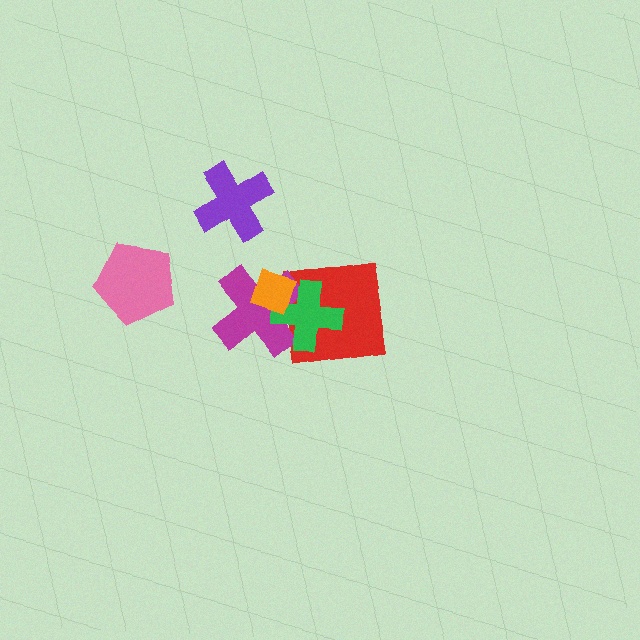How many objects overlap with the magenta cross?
3 objects overlap with the magenta cross.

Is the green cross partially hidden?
Yes, it is partially covered by another shape.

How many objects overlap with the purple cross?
0 objects overlap with the purple cross.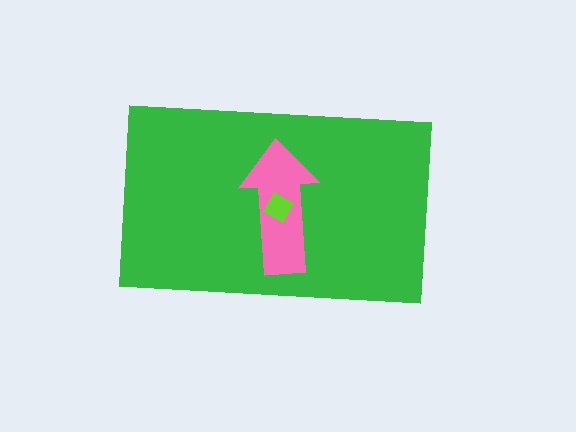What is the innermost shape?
The lime diamond.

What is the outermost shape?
The green rectangle.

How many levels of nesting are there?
3.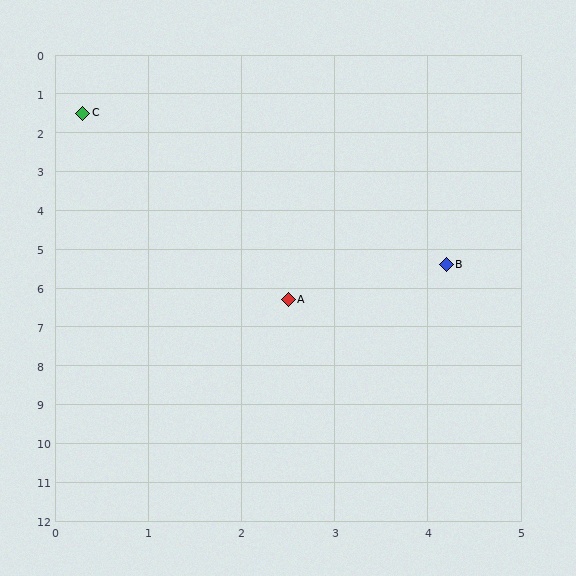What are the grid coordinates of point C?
Point C is at approximately (0.3, 1.5).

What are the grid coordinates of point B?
Point B is at approximately (4.2, 5.4).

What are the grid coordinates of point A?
Point A is at approximately (2.5, 6.3).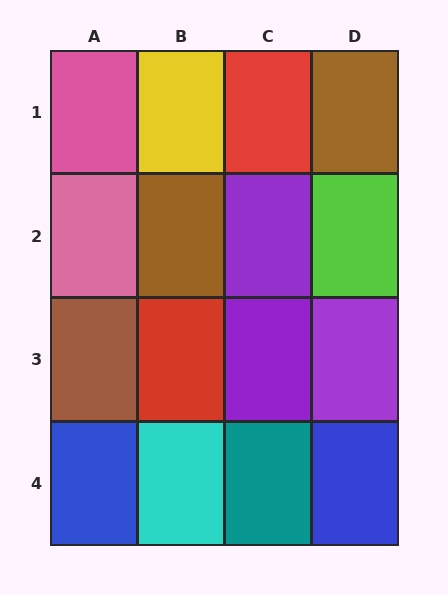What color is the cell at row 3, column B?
Red.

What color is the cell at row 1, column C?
Red.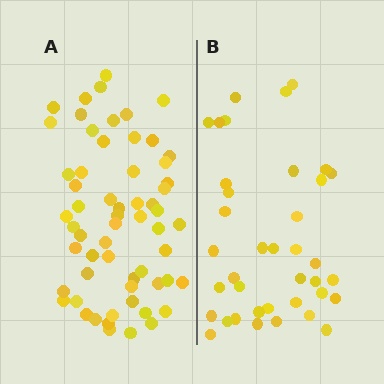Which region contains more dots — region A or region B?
Region A (the left region) has more dots.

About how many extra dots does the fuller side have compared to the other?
Region A has approximately 20 more dots than region B.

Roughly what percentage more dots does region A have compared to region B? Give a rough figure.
About 60% more.